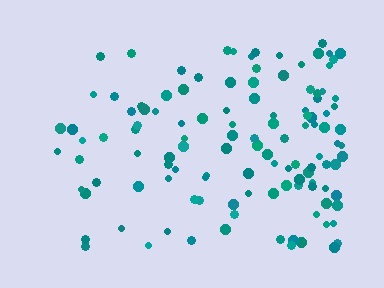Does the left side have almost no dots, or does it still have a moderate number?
Still a moderate number, just noticeably fewer than the right.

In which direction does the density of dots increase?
From left to right, with the right side densest.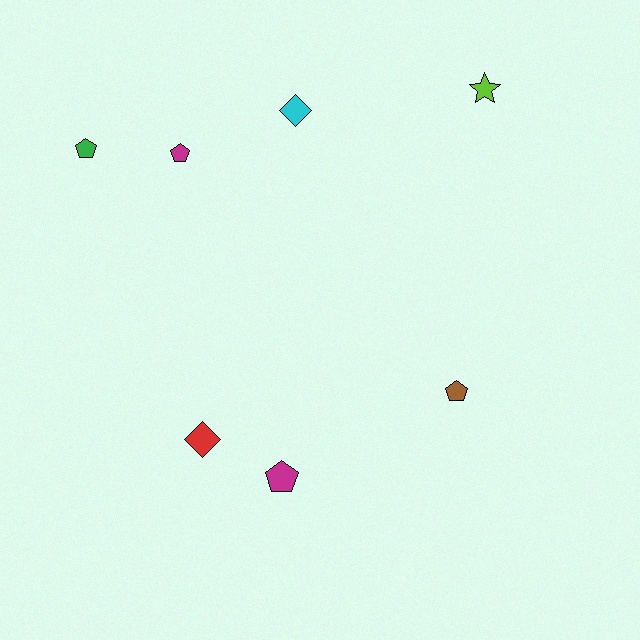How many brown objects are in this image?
There is 1 brown object.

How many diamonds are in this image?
There are 2 diamonds.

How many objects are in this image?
There are 7 objects.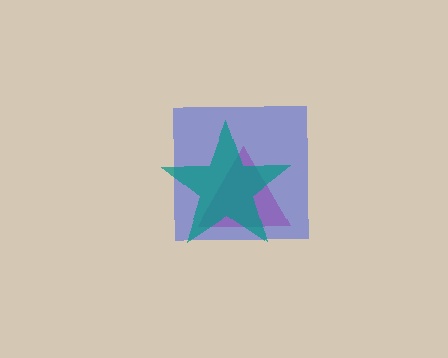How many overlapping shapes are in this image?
There are 3 overlapping shapes in the image.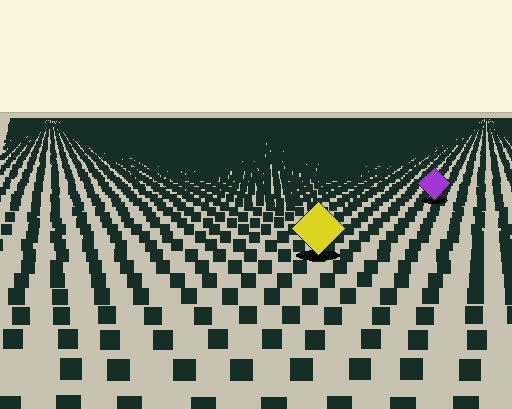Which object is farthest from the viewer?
The purple diamond is farthest from the viewer. It appears smaller and the ground texture around it is denser.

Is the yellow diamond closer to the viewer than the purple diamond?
Yes. The yellow diamond is closer — you can tell from the texture gradient: the ground texture is coarser near it.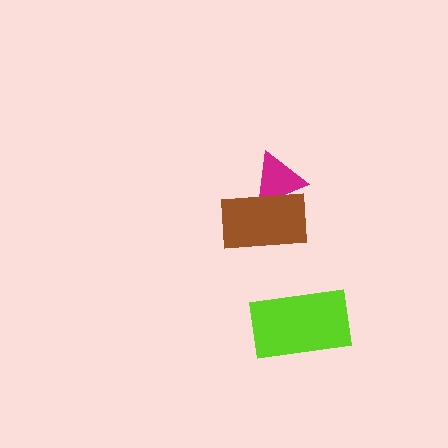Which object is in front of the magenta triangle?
The brown rectangle is in front of the magenta triangle.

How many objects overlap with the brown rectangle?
1 object overlaps with the brown rectangle.